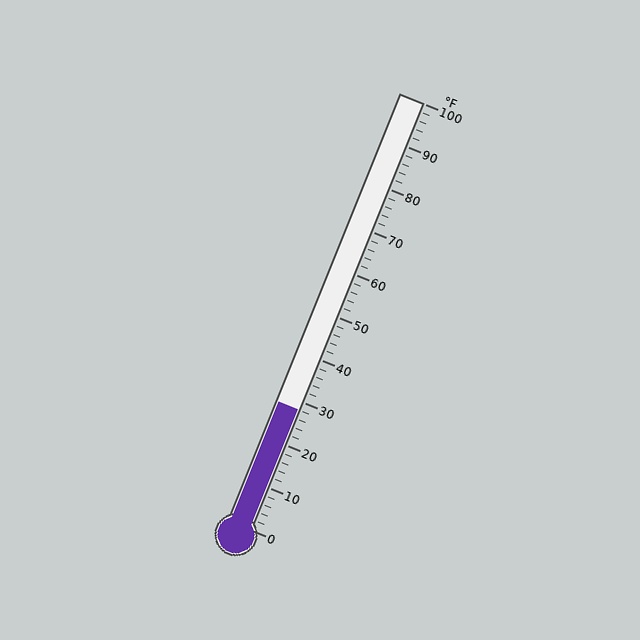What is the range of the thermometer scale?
The thermometer scale ranges from 0°F to 100°F.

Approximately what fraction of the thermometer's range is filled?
The thermometer is filled to approximately 30% of its range.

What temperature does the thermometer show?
The thermometer shows approximately 28°F.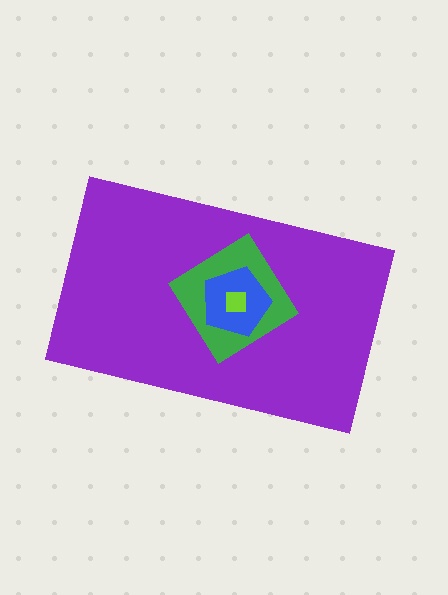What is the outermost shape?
The purple rectangle.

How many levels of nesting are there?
4.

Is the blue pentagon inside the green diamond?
Yes.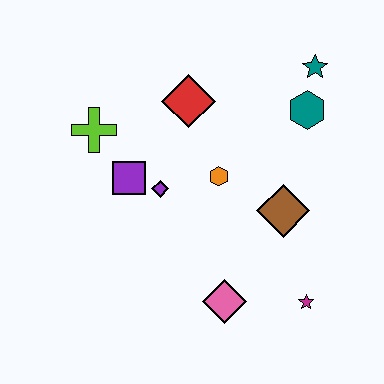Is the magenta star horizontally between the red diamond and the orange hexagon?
No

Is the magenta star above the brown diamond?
No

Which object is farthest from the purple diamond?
The teal star is farthest from the purple diamond.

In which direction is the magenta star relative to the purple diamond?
The magenta star is to the right of the purple diamond.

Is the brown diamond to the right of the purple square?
Yes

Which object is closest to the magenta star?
The pink diamond is closest to the magenta star.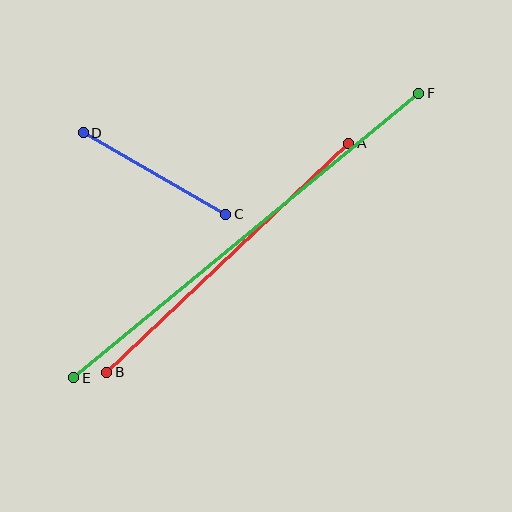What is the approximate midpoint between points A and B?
The midpoint is at approximately (228, 258) pixels.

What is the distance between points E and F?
The distance is approximately 447 pixels.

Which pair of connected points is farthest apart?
Points E and F are farthest apart.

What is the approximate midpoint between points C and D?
The midpoint is at approximately (155, 173) pixels.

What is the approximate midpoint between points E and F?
The midpoint is at approximately (246, 236) pixels.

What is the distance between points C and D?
The distance is approximately 164 pixels.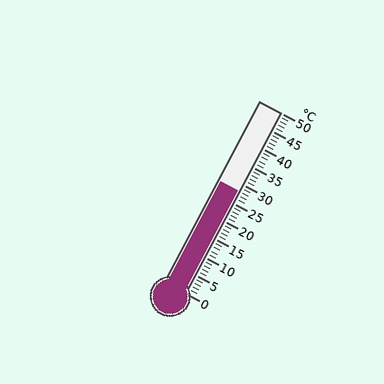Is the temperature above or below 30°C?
The temperature is below 30°C.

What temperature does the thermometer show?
The thermometer shows approximately 28°C.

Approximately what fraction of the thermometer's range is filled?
The thermometer is filled to approximately 55% of its range.